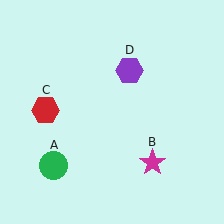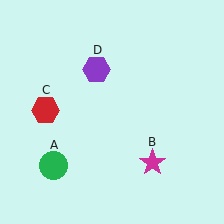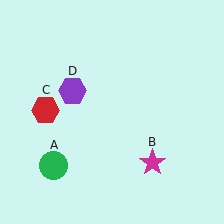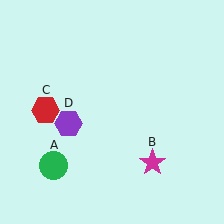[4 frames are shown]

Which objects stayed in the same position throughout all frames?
Green circle (object A) and magenta star (object B) and red hexagon (object C) remained stationary.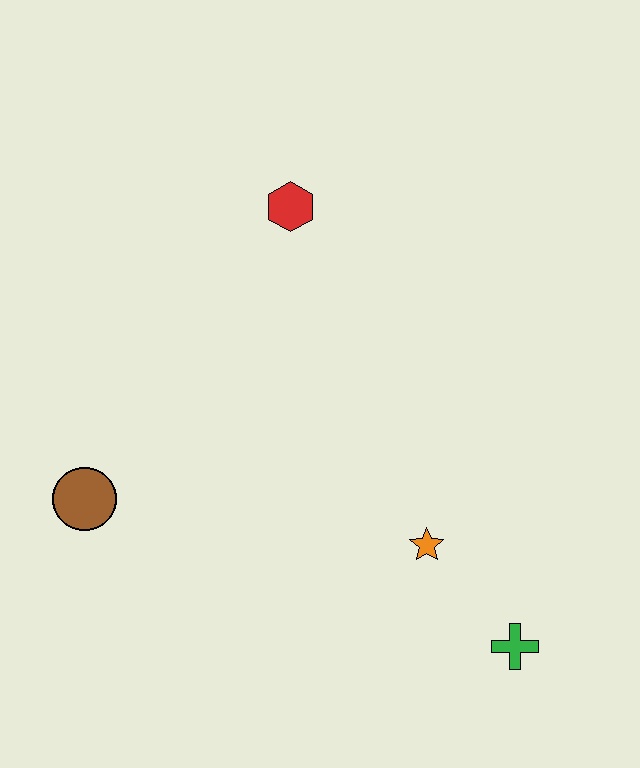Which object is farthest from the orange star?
The red hexagon is farthest from the orange star.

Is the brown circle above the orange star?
Yes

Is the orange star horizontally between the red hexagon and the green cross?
Yes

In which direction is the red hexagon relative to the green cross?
The red hexagon is above the green cross.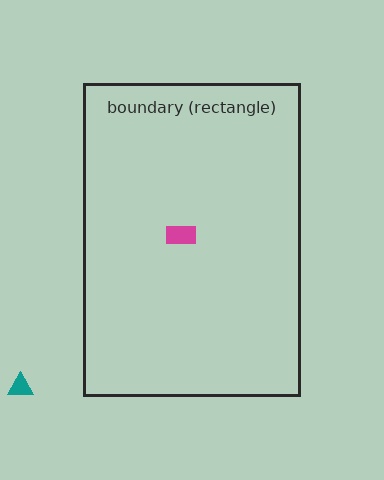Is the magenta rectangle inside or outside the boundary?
Inside.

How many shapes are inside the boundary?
1 inside, 1 outside.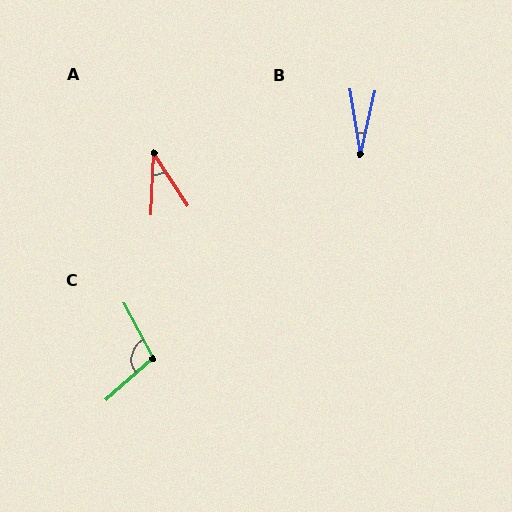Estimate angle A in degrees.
Approximately 36 degrees.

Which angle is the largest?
C, at approximately 104 degrees.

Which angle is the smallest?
B, at approximately 22 degrees.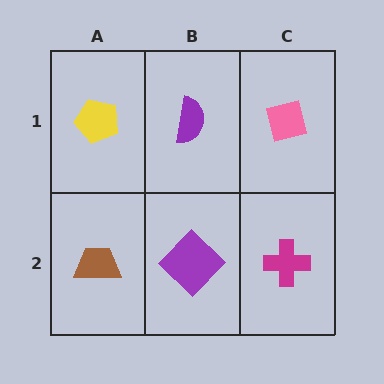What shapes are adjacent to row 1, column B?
A purple diamond (row 2, column B), a yellow pentagon (row 1, column A), a pink square (row 1, column C).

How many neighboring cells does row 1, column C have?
2.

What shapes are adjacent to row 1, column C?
A magenta cross (row 2, column C), a purple semicircle (row 1, column B).